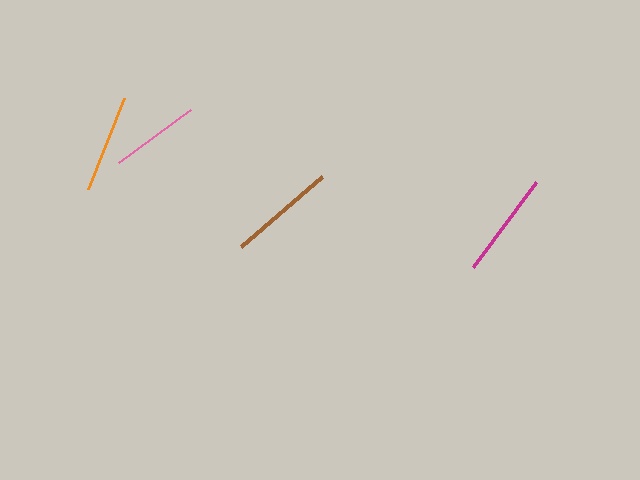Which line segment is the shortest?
The pink line is the shortest at approximately 89 pixels.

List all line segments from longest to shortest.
From longest to shortest: brown, magenta, orange, pink.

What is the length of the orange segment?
The orange segment is approximately 98 pixels long.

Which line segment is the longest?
The brown line is the longest at approximately 108 pixels.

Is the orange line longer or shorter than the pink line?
The orange line is longer than the pink line.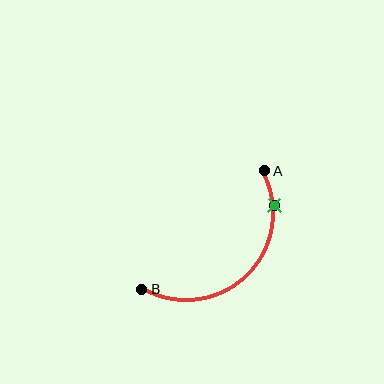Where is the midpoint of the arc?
The arc midpoint is the point on the curve farthest from the straight line joining A and B. It sits below and to the right of that line.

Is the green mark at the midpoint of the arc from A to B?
No. The green mark lies on the arc but is closer to endpoint A. The arc midpoint would be at the point on the curve equidistant along the arc from both A and B.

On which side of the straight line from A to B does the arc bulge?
The arc bulges below and to the right of the straight line connecting A and B.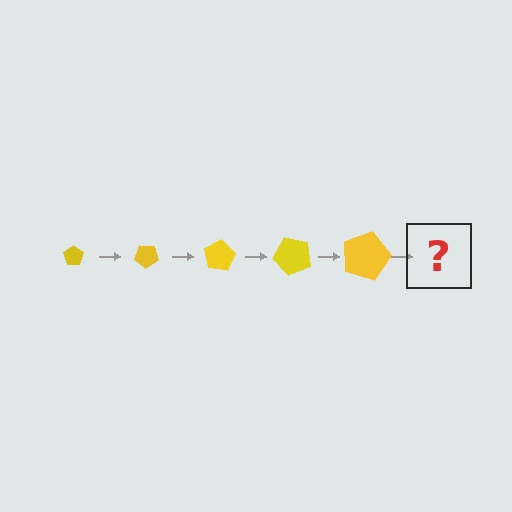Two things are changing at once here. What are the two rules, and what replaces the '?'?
The two rules are that the pentagon grows larger each step and it rotates 40 degrees each step. The '?' should be a pentagon, larger than the previous one and rotated 200 degrees from the start.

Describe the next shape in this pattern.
It should be a pentagon, larger than the previous one and rotated 200 degrees from the start.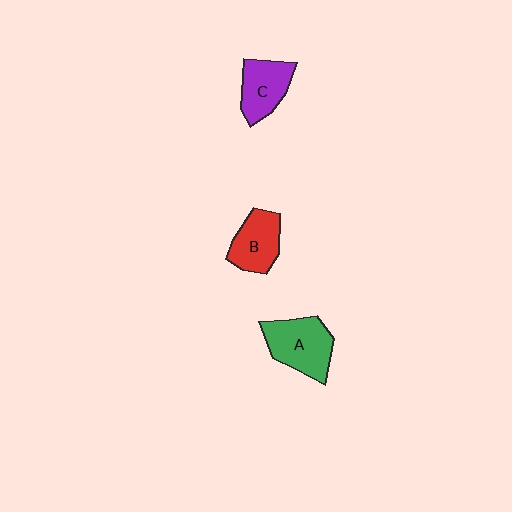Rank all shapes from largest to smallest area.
From largest to smallest: A (green), C (purple), B (red).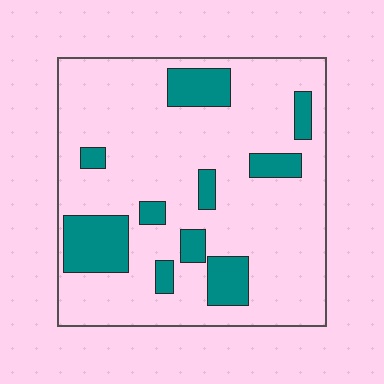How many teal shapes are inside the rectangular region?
10.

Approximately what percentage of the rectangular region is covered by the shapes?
Approximately 20%.